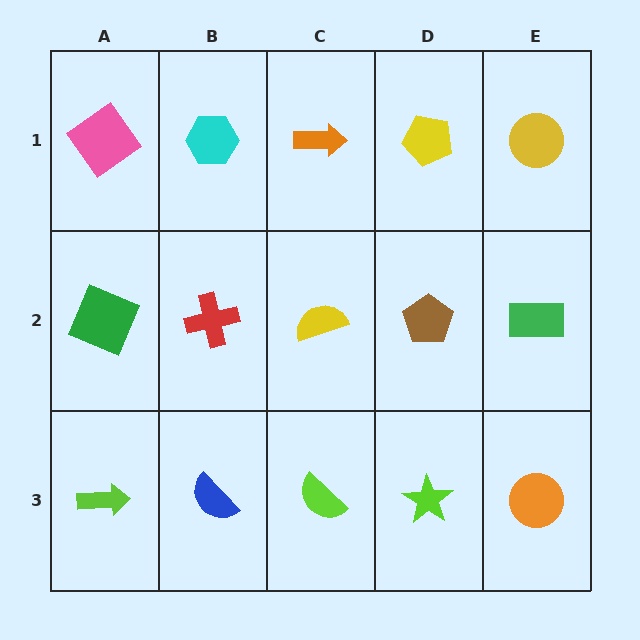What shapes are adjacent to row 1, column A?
A green square (row 2, column A), a cyan hexagon (row 1, column B).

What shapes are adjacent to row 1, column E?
A green rectangle (row 2, column E), a yellow pentagon (row 1, column D).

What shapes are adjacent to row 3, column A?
A green square (row 2, column A), a blue semicircle (row 3, column B).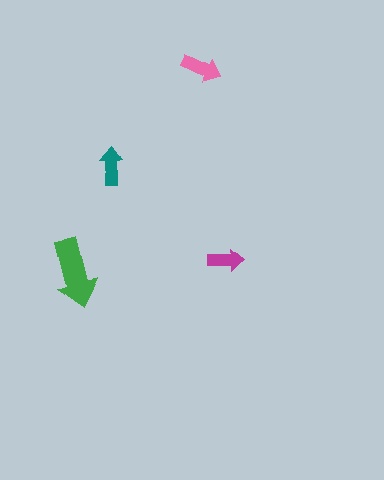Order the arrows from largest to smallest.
the green one, the pink one, the teal one, the magenta one.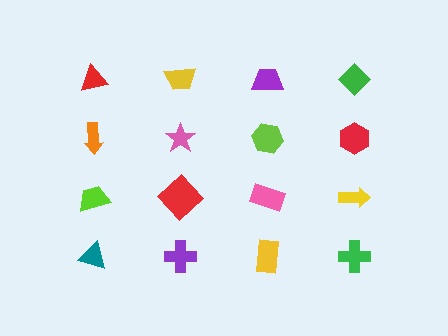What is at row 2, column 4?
A red hexagon.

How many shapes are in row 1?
4 shapes.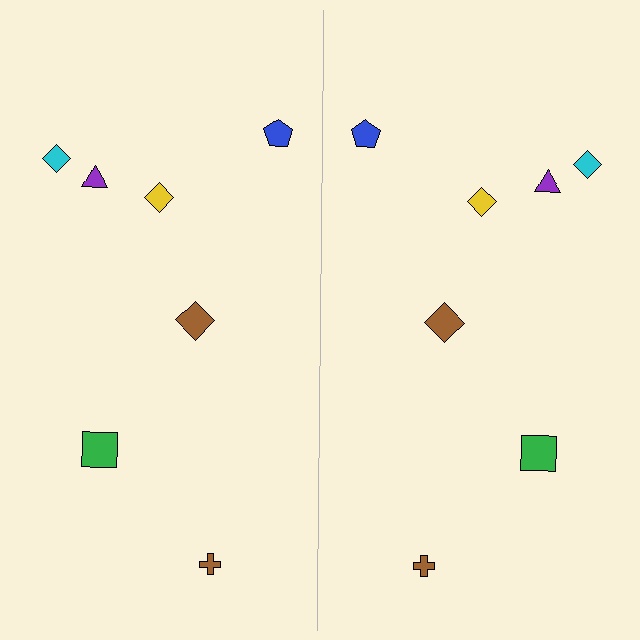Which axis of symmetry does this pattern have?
The pattern has a vertical axis of symmetry running through the center of the image.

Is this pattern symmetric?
Yes, this pattern has bilateral (reflection) symmetry.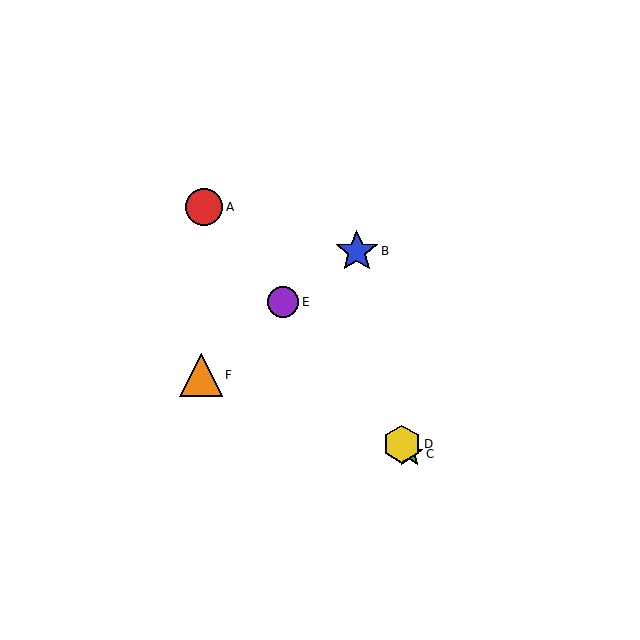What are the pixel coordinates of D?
Object D is at (402, 444).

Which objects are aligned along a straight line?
Objects A, C, D, E are aligned along a straight line.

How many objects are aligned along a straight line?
4 objects (A, C, D, E) are aligned along a straight line.